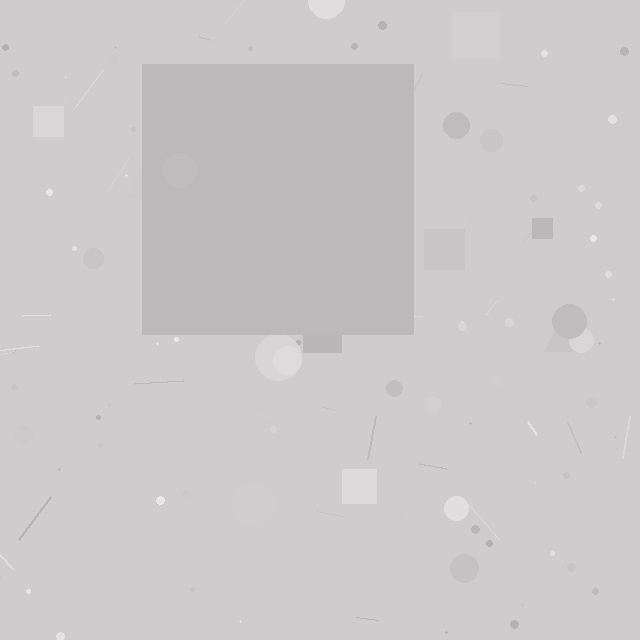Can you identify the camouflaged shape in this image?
The camouflaged shape is a square.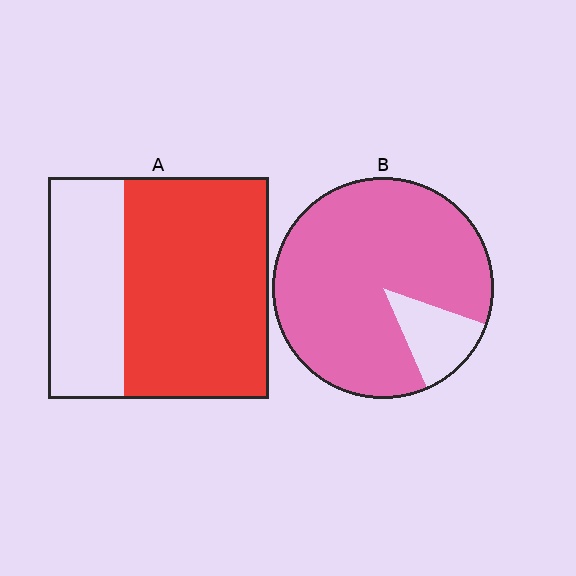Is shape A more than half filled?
Yes.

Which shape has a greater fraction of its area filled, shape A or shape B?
Shape B.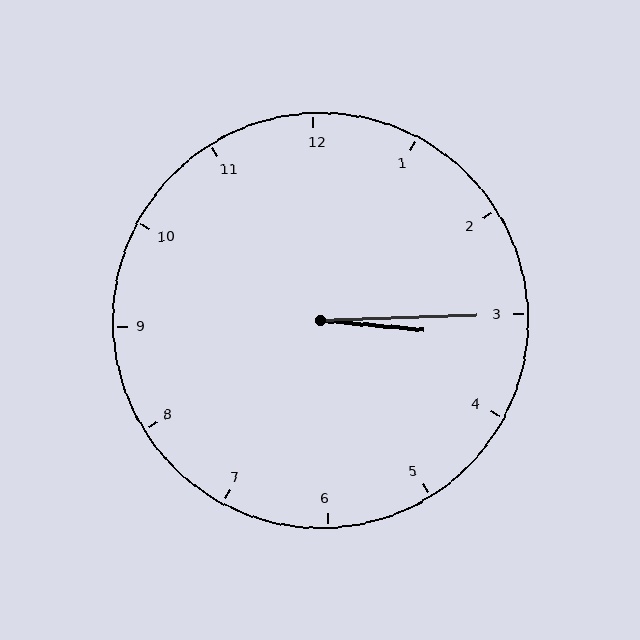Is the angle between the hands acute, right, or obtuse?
It is acute.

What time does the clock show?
3:15.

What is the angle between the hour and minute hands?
Approximately 8 degrees.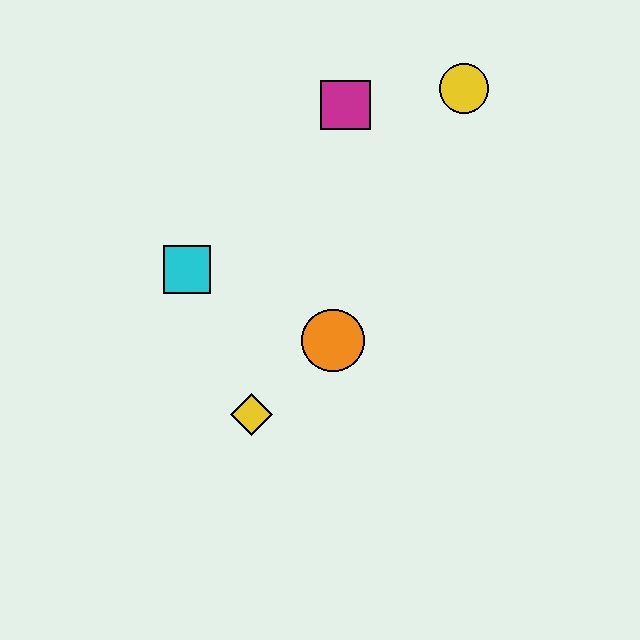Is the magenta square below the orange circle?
No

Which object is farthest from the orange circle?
The yellow circle is farthest from the orange circle.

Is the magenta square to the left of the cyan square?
No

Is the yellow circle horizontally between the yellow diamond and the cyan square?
No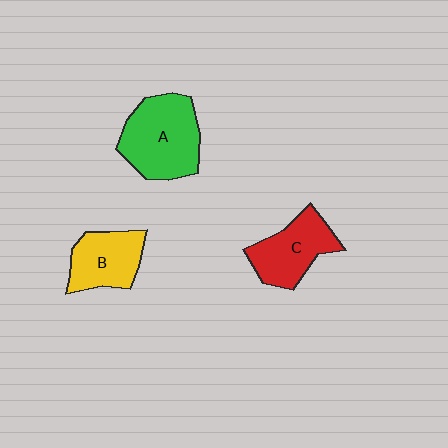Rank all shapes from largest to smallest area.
From largest to smallest: A (green), C (red), B (yellow).